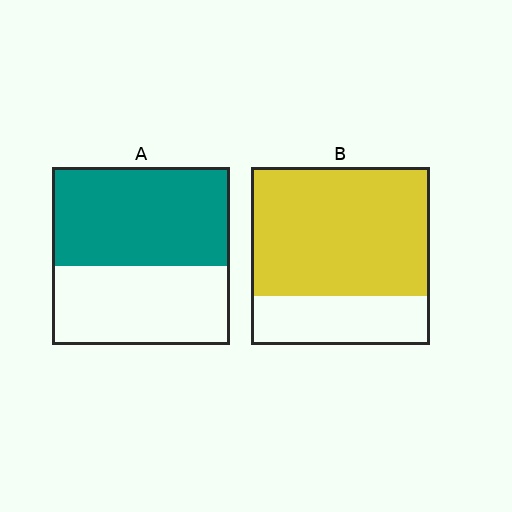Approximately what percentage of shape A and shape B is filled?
A is approximately 55% and B is approximately 70%.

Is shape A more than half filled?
Yes.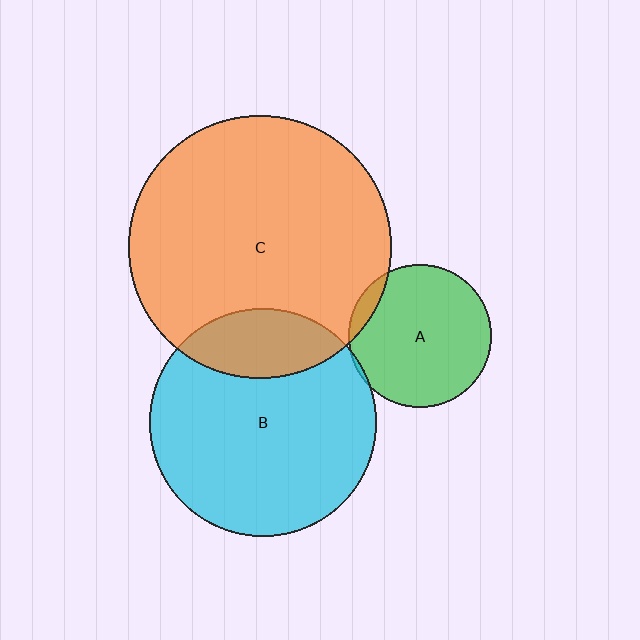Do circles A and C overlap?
Yes.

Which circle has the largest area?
Circle C (orange).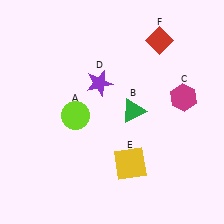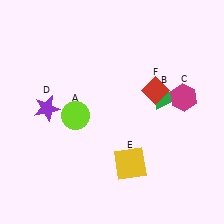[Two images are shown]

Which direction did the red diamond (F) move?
The red diamond (F) moved down.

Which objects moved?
The objects that moved are: the green triangle (B), the purple star (D), the red diamond (F).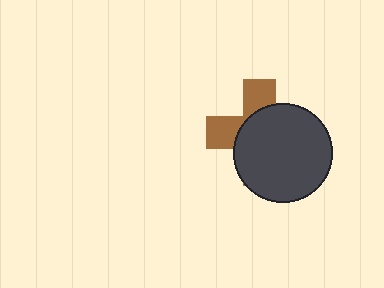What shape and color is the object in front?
The object in front is a dark gray circle.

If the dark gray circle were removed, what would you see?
You would see the complete brown cross.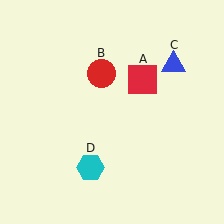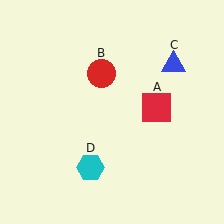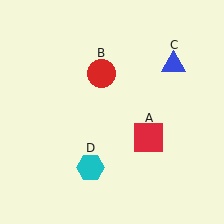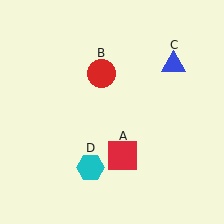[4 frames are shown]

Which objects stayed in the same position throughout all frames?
Red circle (object B) and blue triangle (object C) and cyan hexagon (object D) remained stationary.